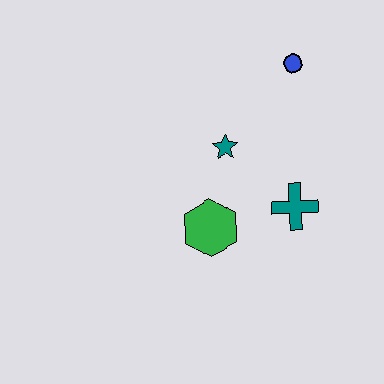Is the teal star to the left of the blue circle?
Yes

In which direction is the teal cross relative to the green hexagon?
The teal cross is to the right of the green hexagon.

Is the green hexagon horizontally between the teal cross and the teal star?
No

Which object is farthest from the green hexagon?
The blue circle is farthest from the green hexagon.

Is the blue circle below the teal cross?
No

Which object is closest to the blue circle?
The teal star is closest to the blue circle.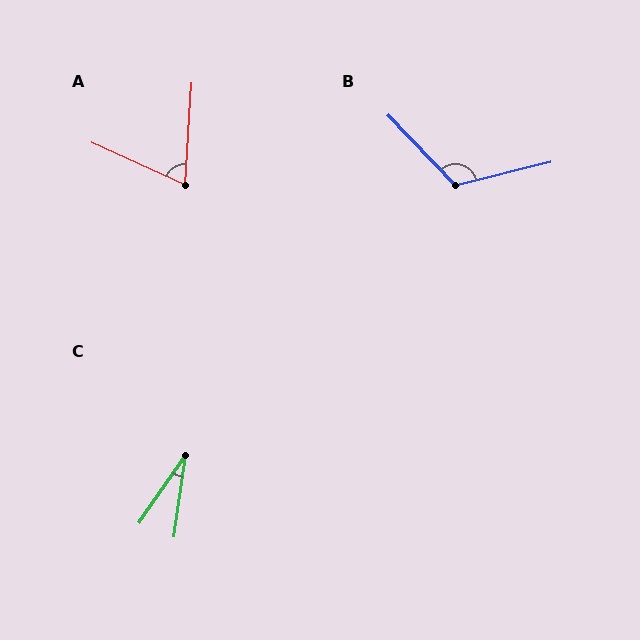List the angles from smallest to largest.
C (27°), A (69°), B (120°).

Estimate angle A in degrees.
Approximately 69 degrees.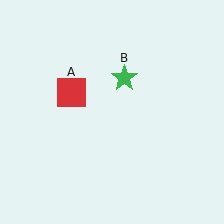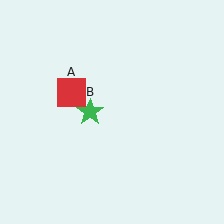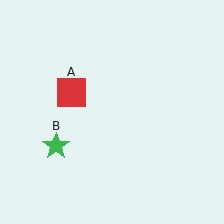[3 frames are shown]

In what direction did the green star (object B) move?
The green star (object B) moved down and to the left.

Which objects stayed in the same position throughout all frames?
Red square (object A) remained stationary.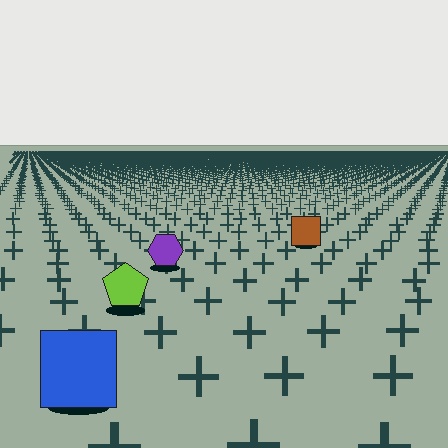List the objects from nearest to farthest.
From nearest to farthest: the blue square, the lime pentagon, the purple hexagon, the brown square.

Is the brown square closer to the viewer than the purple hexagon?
No. The purple hexagon is closer — you can tell from the texture gradient: the ground texture is coarser near it.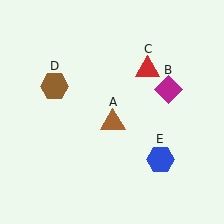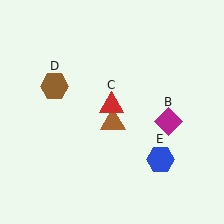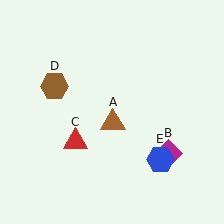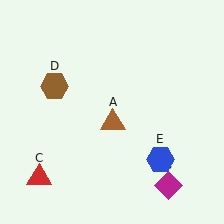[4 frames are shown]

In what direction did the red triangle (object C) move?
The red triangle (object C) moved down and to the left.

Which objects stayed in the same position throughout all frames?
Brown triangle (object A) and brown hexagon (object D) and blue hexagon (object E) remained stationary.